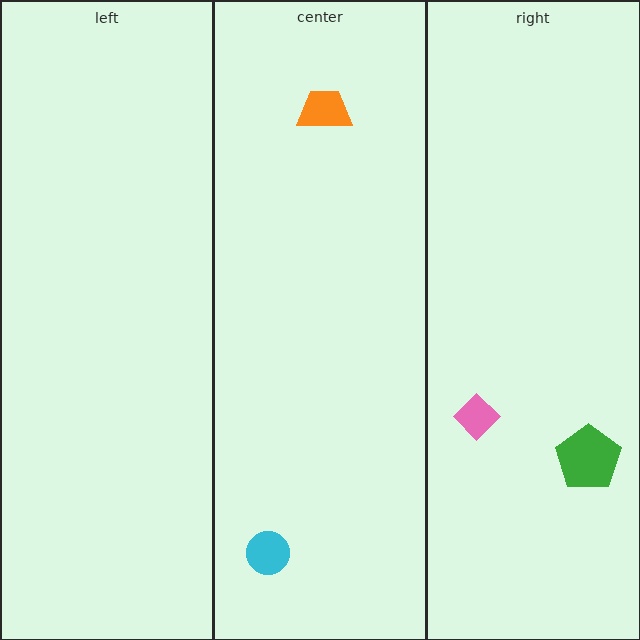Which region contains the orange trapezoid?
The center region.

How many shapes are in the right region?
2.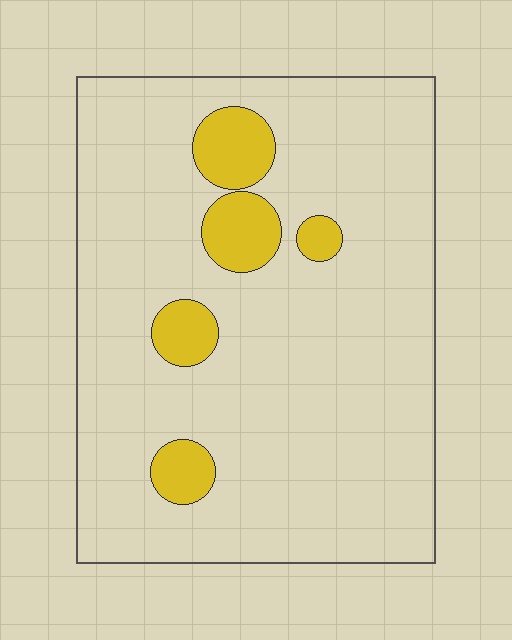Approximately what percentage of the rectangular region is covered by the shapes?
Approximately 10%.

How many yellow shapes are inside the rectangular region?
5.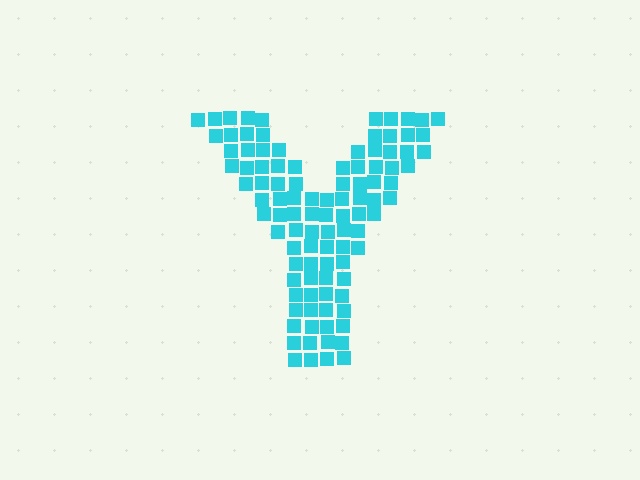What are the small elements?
The small elements are squares.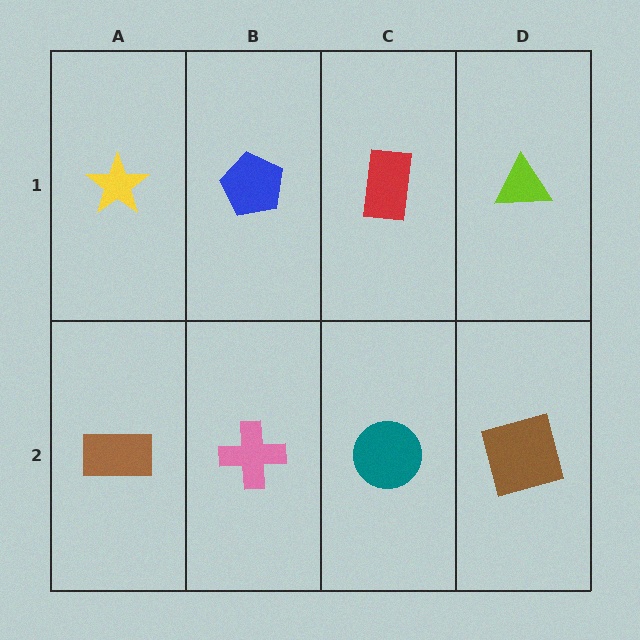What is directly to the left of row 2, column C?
A pink cross.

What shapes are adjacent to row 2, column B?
A blue pentagon (row 1, column B), a brown rectangle (row 2, column A), a teal circle (row 2, column C).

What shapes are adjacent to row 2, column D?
A lime triangle (row 1, column D), a teal circle (row 2, column C).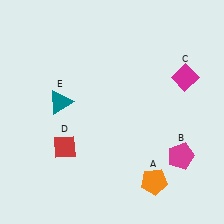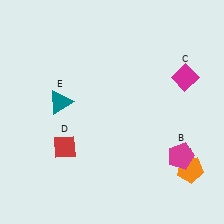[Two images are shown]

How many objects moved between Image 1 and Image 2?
1 object moved between the two images.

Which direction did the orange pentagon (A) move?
The orange pentagon (A) moved right.